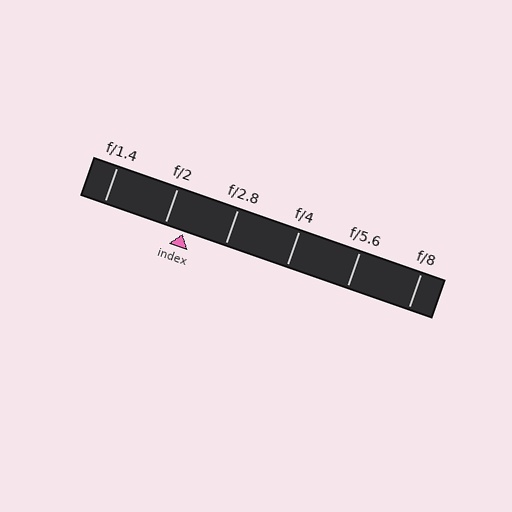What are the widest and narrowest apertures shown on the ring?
The widest aperture shown is f/1.4 and the narrowest is f/8.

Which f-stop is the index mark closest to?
The index mark is closest to f/2.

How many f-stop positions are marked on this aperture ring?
There are 6 f-stop positions marked.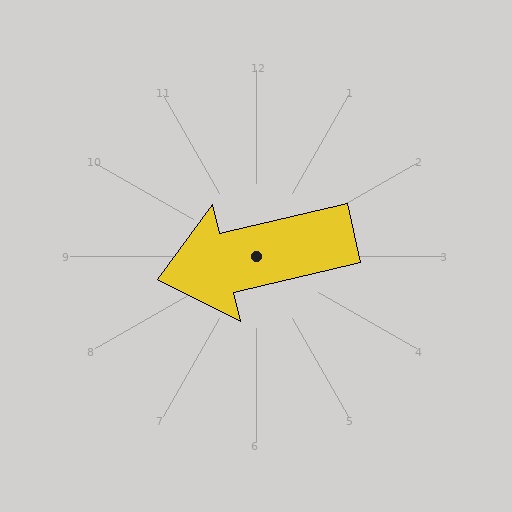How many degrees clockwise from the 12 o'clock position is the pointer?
Approximately 257 degrees.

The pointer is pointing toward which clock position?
Roughly 9 o'clock.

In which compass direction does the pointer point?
West.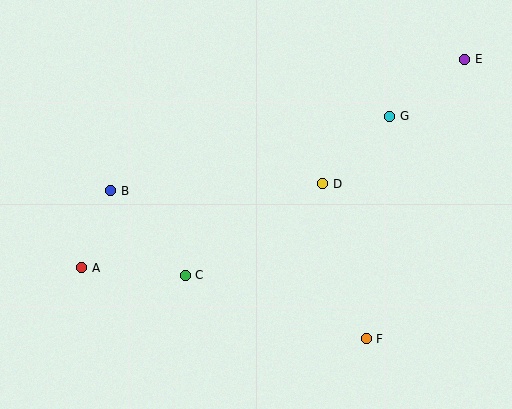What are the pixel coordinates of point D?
Point D is at (323, 184).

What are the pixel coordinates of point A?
Point A is at (82, 268).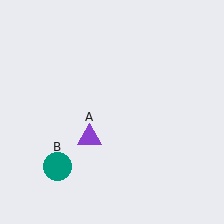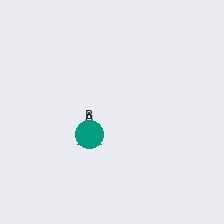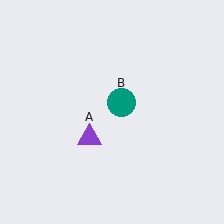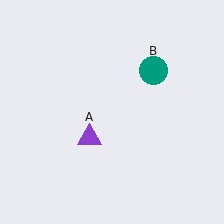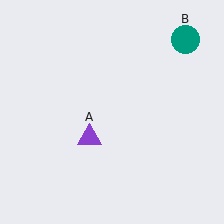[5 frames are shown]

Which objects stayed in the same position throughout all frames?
Purple triangle (object A) remained stationary.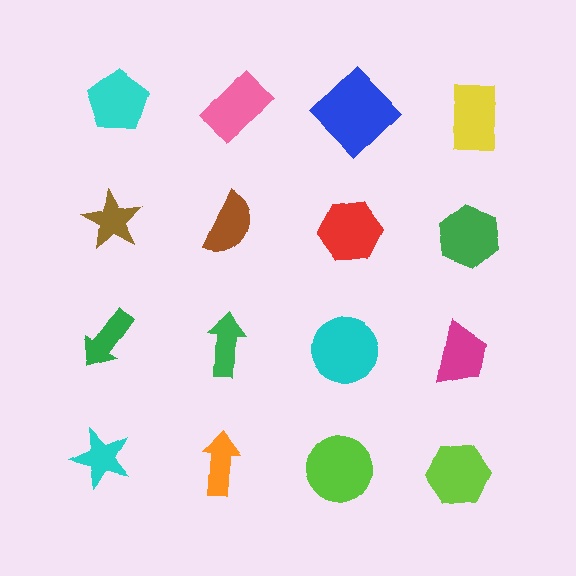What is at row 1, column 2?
A pink rectangle.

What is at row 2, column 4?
A green hexagon.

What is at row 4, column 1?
A cyan star.